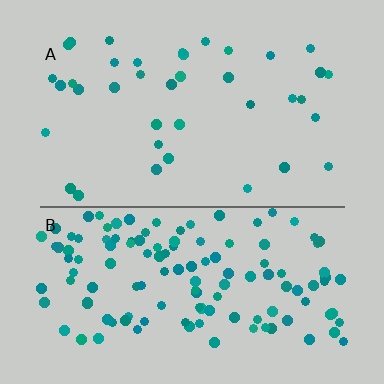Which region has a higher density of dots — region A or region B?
B (the bottom).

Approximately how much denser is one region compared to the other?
Approximately 3.4× — region B over region A.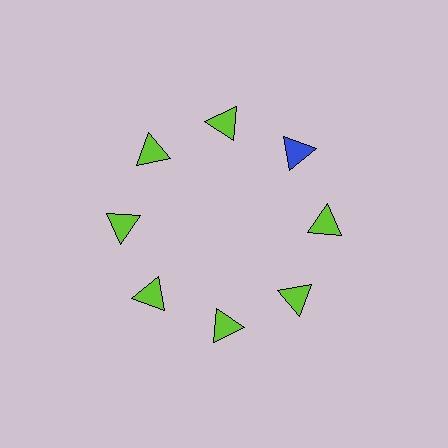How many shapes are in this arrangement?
There are 8 shapes arranged in a ring pattern.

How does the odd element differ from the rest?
It has a different color: blue instead of lime.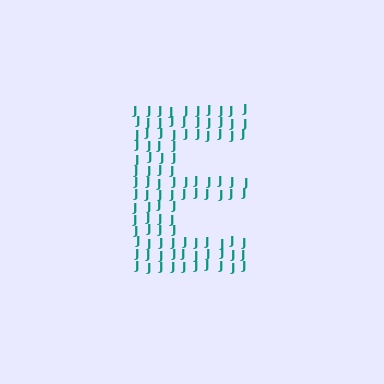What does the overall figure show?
The overall figure shows the letter E.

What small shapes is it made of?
It is made of small letter J's.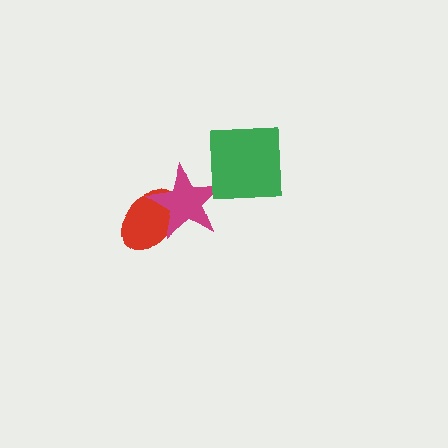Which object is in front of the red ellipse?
The magenta star is in front of the red ellipse.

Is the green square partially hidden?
No, no other shape covers it.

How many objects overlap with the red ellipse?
1 object overlaps with the red ellipse.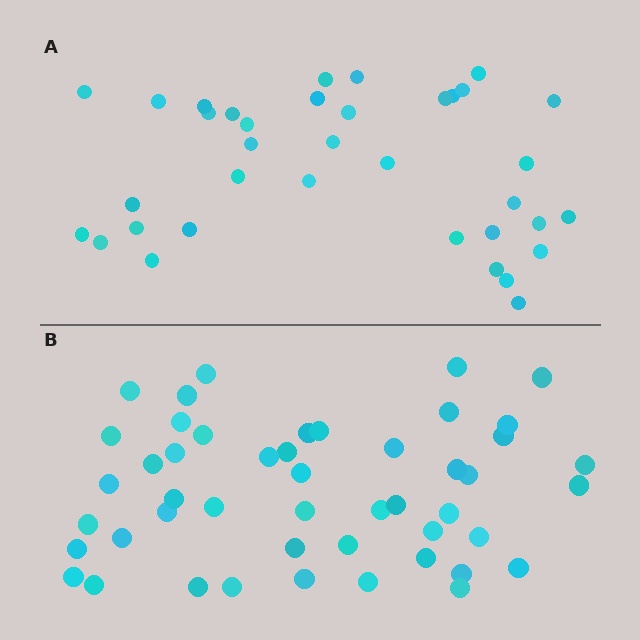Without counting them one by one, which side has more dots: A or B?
Region B (the bottom region) has more dots.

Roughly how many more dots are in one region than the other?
Region B has roughly 12 or so more dots than region A.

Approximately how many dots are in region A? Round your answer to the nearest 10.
About 40 dots. (The exact count is 36, which rounds to 40.)